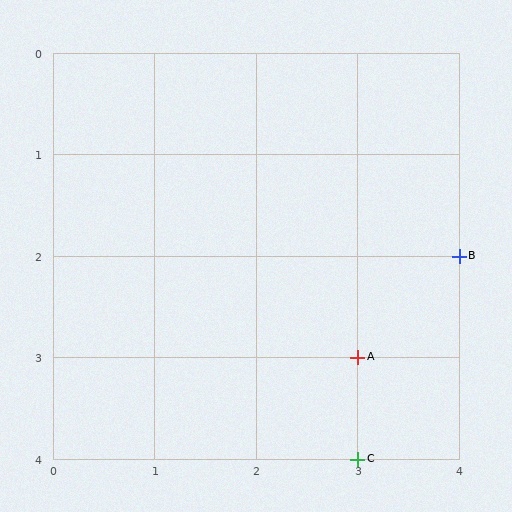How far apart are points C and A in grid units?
Points C and A are 1 row apart.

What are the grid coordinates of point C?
Point C is at grid coordinates (3, 4).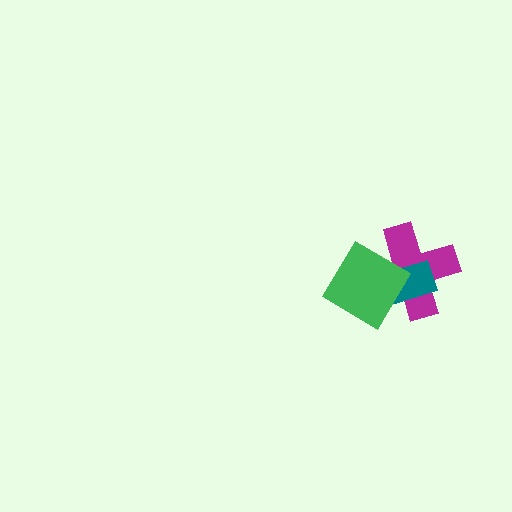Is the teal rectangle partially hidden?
Yes, it is partially covered by another shape.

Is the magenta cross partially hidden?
Yes, it is partially covered by another shape.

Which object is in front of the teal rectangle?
The green diamond is in front of the teal rectangle.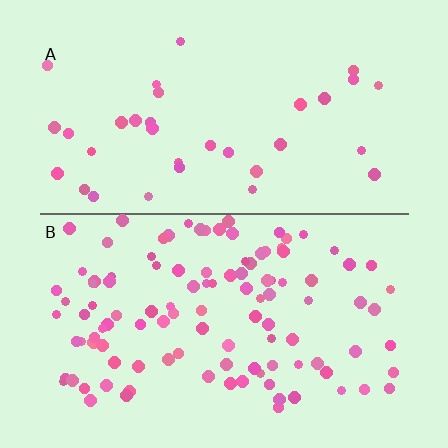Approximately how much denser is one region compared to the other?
Approximately 3.2× — region B over region A.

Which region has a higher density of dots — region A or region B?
B (the bottom).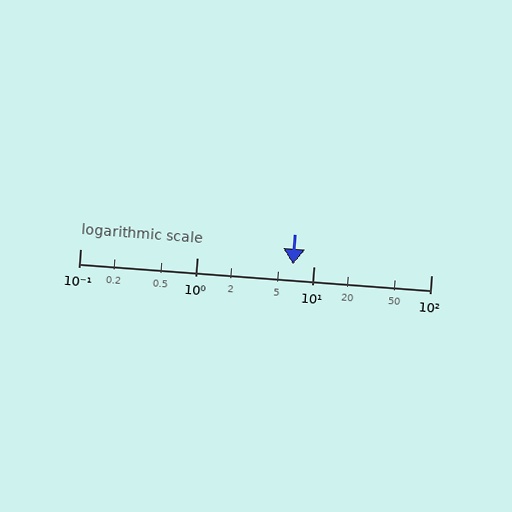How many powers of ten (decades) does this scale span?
The scale spans 3 decades, from 0.1 to 100.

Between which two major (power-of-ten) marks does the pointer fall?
The pointer is between 1 and 10.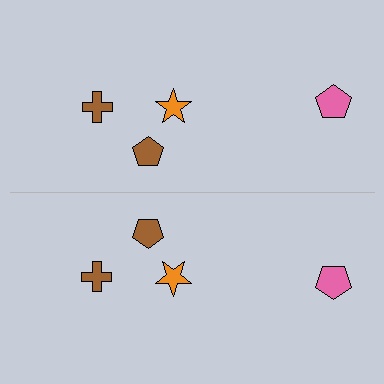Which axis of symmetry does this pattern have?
The pattern has a horizontal axis of symmetry running through the center of the image.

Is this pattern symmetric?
Yes, this pattern has bilateral (reflection) symmetry.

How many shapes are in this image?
There are 8 shapes in this image.